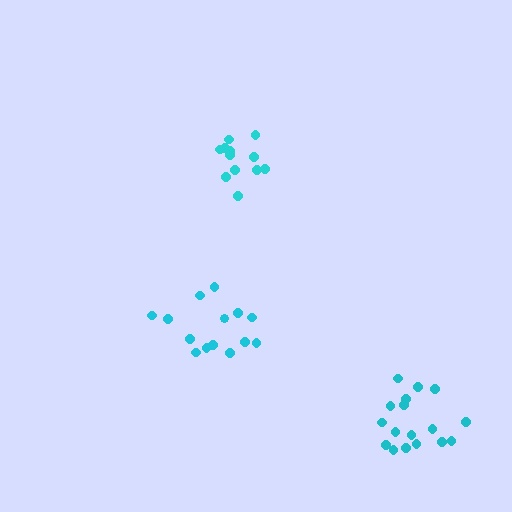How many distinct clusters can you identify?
There are 3 distinct clusters.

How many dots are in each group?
Group 1: 12 dots, Group 2: 14 dots, Group 3: 17 dots (43 total).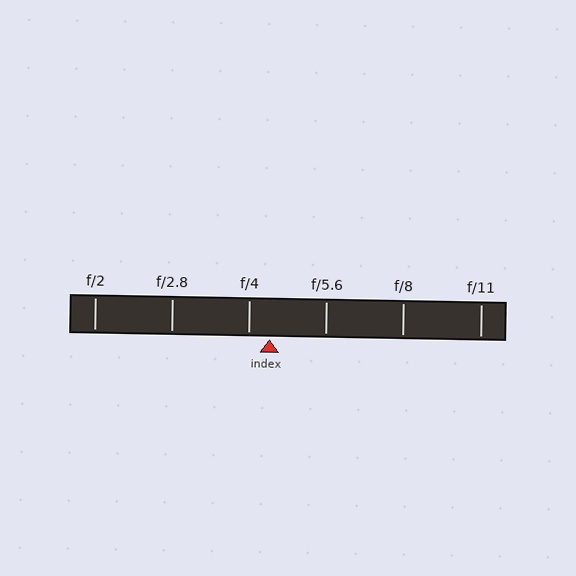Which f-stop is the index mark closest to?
The index mark is closest to f/4.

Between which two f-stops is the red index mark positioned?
The index mark is between f/4 and f/5.6.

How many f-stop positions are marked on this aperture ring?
There are 6 f-stop positions marked.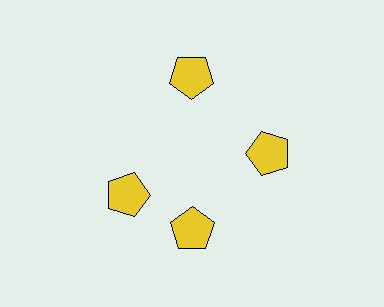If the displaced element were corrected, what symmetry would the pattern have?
It would have 4-fold rotational symmetry — the pattern would map onto itself every 90 degrees.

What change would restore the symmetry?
The symmetry would be restored by rotating it back into even spacing with its neighbors so that all 4 pentagons sit at equal angles and equal distance from the center.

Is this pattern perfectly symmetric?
No. The 4 yellow pentagons are arranged in a ring, but one element near the 9 o'clock position is rotated out of alignment along the ring, breaking the 4-fold rotational symmetry.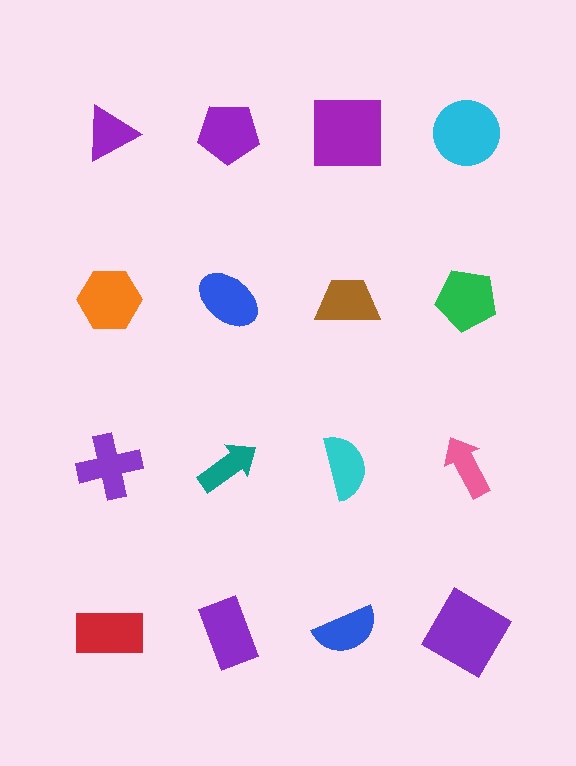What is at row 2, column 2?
A blue ellipse.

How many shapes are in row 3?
4 shapes.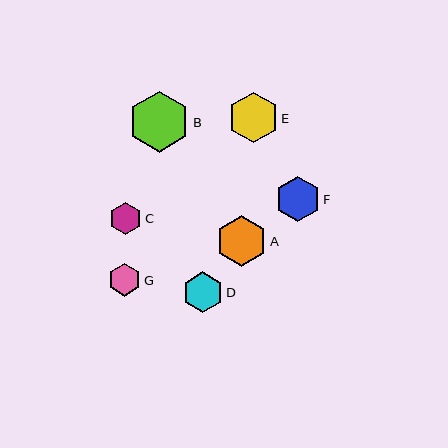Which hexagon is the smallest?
Hexagon C is the smallest with a size of approximately 32 pixels.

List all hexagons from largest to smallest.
From largest to smallest: B, E, A, F, D, G, C.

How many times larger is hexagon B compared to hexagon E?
Hexagon B is approximately 1.2 times the size of hexagon E.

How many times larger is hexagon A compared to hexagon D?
Hexagon A is approximately 1.2 times the size of hexagon D.